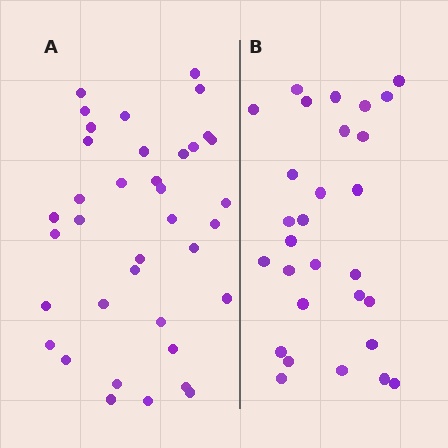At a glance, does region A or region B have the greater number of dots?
Region A (the left region) has more dots.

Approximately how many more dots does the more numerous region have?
Region A has roughly 8 or so more dots than region B.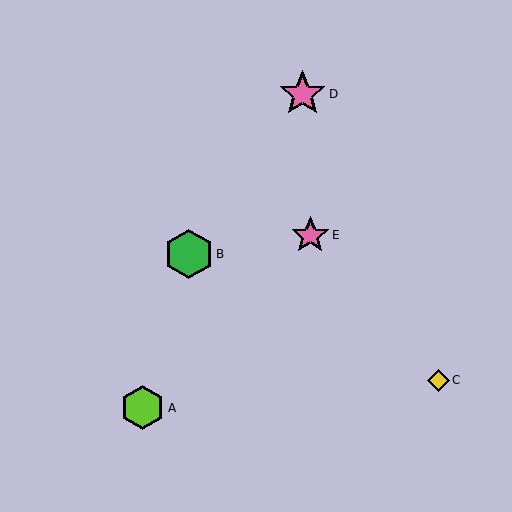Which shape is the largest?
The green hexagon (labeled B) is the largest.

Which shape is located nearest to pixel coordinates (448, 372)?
The yellow diamond (labeled C) at (438, 380) is nearest to that location.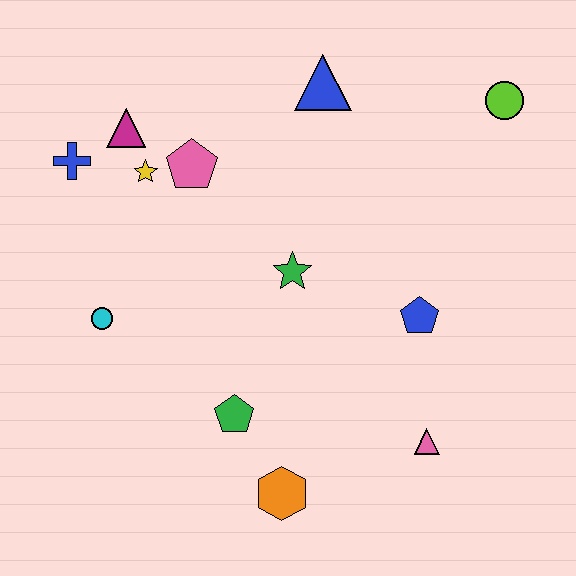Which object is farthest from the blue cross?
The pink triangle is farthest from the blue cross.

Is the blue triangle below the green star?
No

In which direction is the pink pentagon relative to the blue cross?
The pink pentagon is to the right of the blue cross.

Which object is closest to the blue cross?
The magenta triangle is closest to the blue cross.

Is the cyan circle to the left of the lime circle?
Yes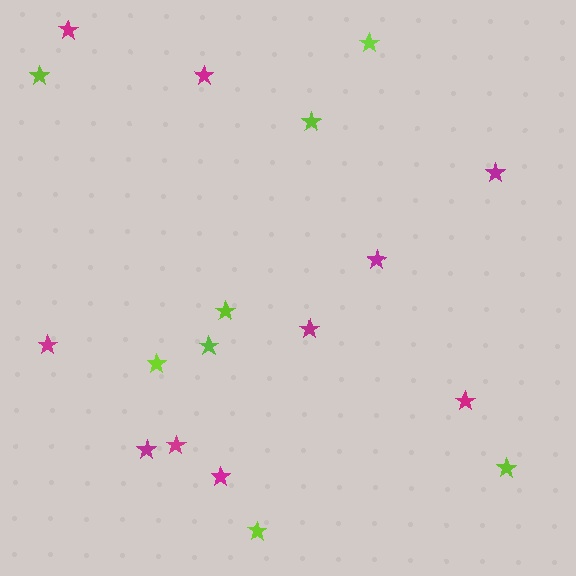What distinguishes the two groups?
There are 2 groups: one group of magenta stars (10) and one group of lime stars (8).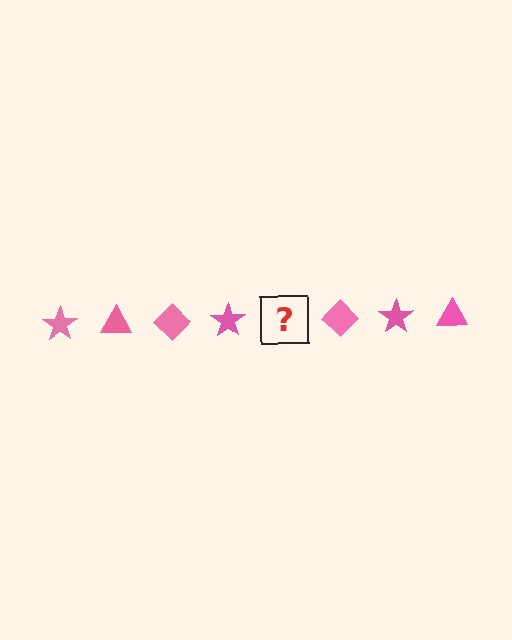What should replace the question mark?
The question mark should be replaced with a pink triangle.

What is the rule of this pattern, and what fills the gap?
The rule is that the pattern cycles through star, triangle, diamond shapes in pink. The gap should be filled with a pink triangle.